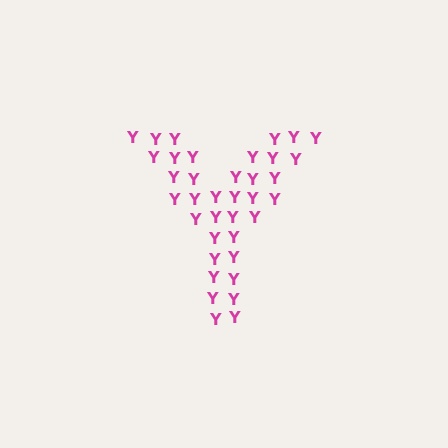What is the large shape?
The large shape is the letter Y.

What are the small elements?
The small elements are letter Y's.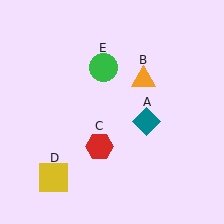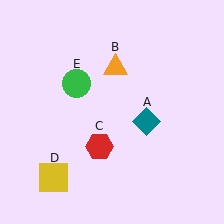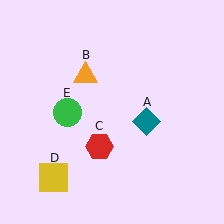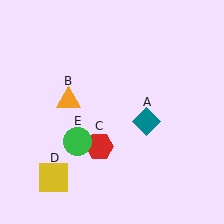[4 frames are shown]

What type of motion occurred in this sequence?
The orange triangle (object B), green circle (object E) rotated counterclockwise around the center of the scene.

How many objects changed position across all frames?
2 objects changed position: orange triangle (object B), green circle (object E).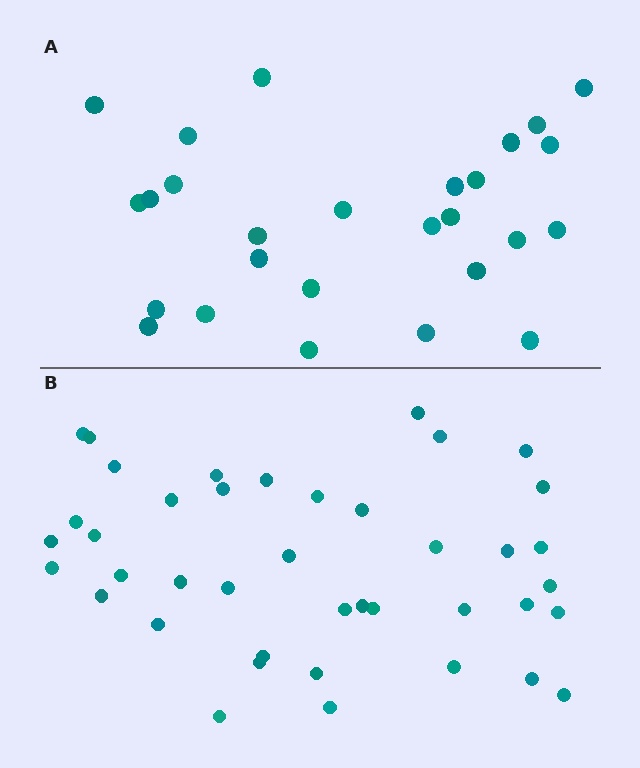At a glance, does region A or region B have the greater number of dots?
Region B (the bottom region) has more dots.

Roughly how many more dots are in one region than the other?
Region B has approximately 15 more dots than region A.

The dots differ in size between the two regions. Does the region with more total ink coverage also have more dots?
No. Region A has more total ink coverage because its dots are larger, but region B actually contains more individual dots. Total area can be misleading — the number of items is what matters here.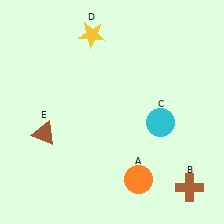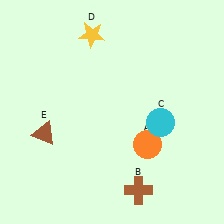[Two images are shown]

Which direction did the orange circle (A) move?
The orange circle (A) moved up.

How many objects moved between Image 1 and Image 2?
2 objects moved between the two images.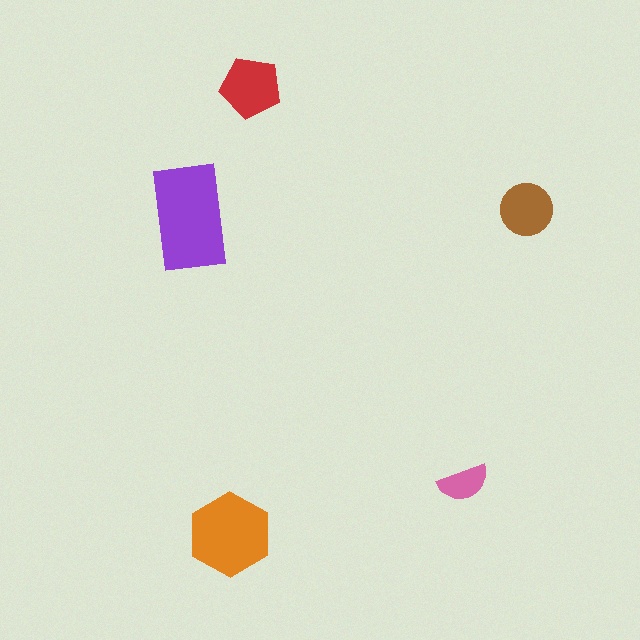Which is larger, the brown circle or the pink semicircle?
The brown circle.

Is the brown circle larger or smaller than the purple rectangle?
Smaller.